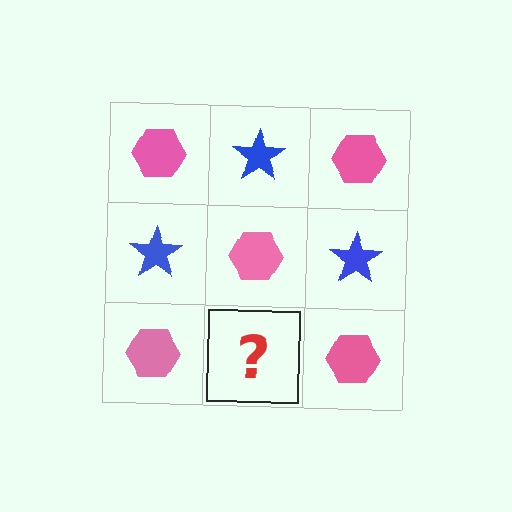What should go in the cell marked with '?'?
The missing cell should contain a blue star.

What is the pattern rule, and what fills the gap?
The rule is that it alternates pink hexagon and blue star in a checkerboard pattern. The gap should be filled with a blue star.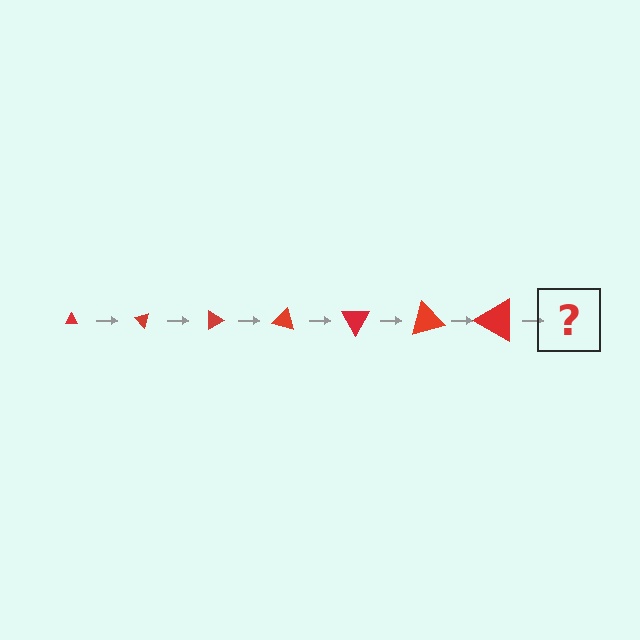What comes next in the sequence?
The next element should be a triangle, larger than the previous one and rotated 315 degrees from the start.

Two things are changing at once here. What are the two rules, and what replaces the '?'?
The two rules are that the triangle grows larger each step and it rotates 45 degrees each step. The '?' should be a triangle, larger than the previous one and rotated 315 degrees from the start.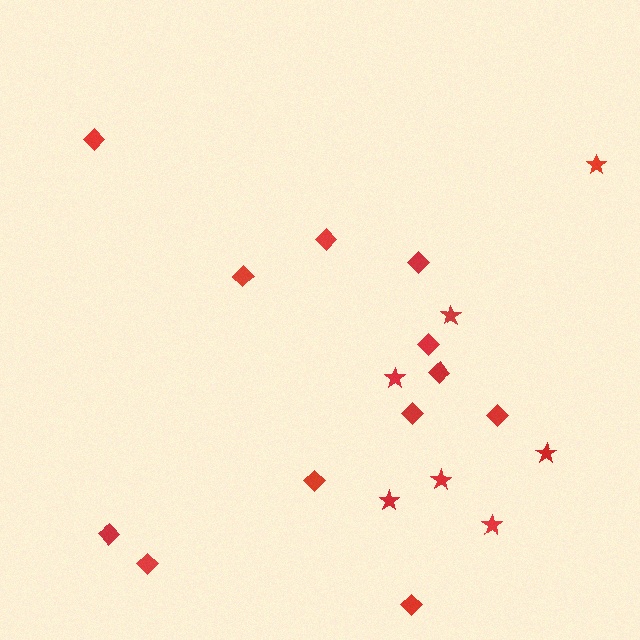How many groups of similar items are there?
There are 2 groups: one group of stars (7) and one group of diamonds (12).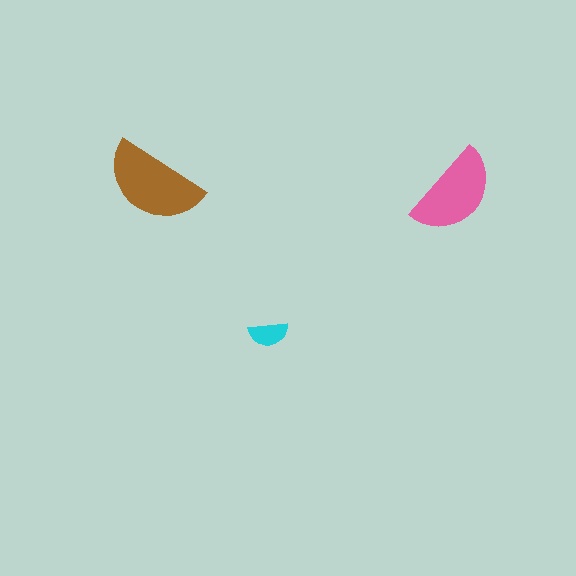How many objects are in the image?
There are 3 objects in the image.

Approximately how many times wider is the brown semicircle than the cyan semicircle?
About 2.5 times wider.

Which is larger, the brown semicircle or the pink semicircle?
The brown one.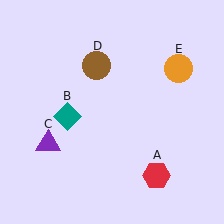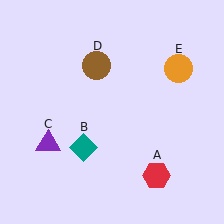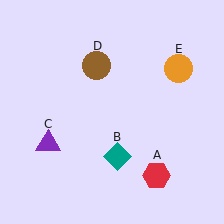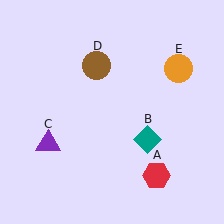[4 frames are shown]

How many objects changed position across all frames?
1 object changed position: teal diamond (object B).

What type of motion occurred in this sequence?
The teal diamond (object B) rotated counterclockwise around the center of the scene.